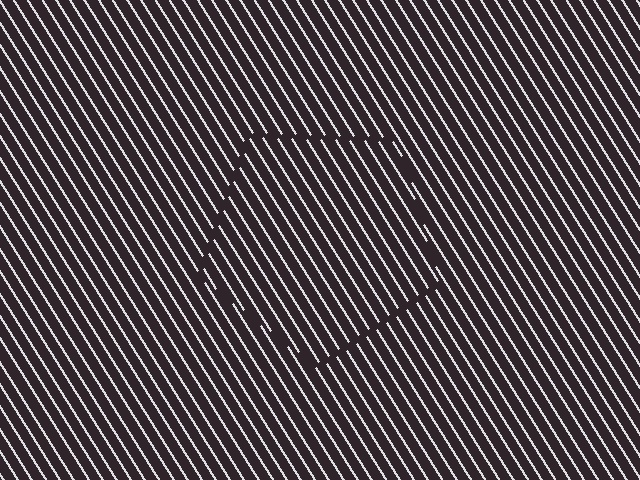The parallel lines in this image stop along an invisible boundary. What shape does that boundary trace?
An illusory pentagon. The interior of the shape contains the same grating, shifted by half a period — the contour is defined by the phase discontinuity where line-ends from the inner and outer gratings abut.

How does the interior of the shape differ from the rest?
The interior of the shape contains the same grating, shifted by half a period — the contour is defined by the phase discontinuity where line-ends from the inner and outer gratings abut.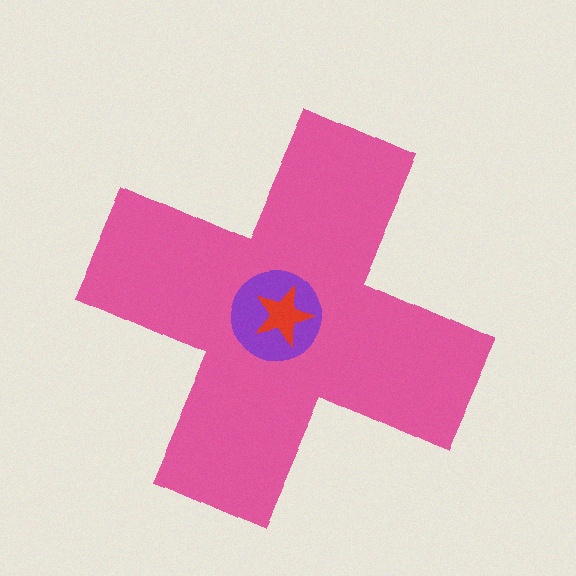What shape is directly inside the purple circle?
The red star.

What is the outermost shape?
The pink cross.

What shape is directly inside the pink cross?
The purple circle.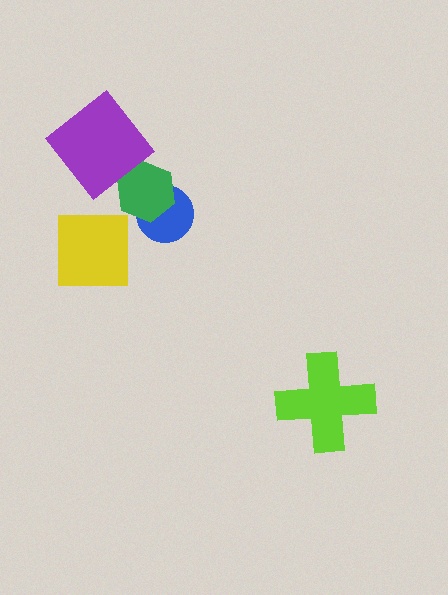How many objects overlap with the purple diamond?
0 objects overlap with the purple diamond.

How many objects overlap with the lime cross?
0 objects overlap with the lime cross.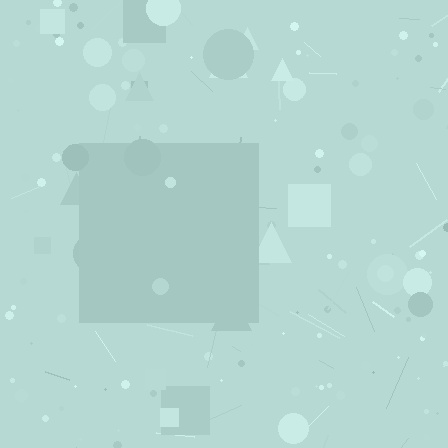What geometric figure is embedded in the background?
A square is embedded in the background.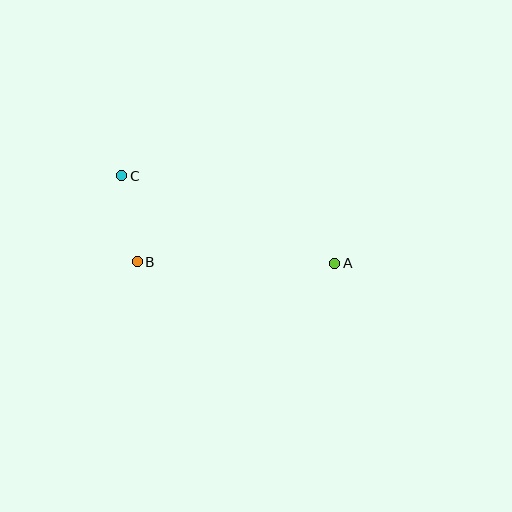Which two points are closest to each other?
Points B and C are closest to each other.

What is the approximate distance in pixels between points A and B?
The distance between A and B is approximately 198 pixels.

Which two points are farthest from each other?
Points A and C are farthest from each other.